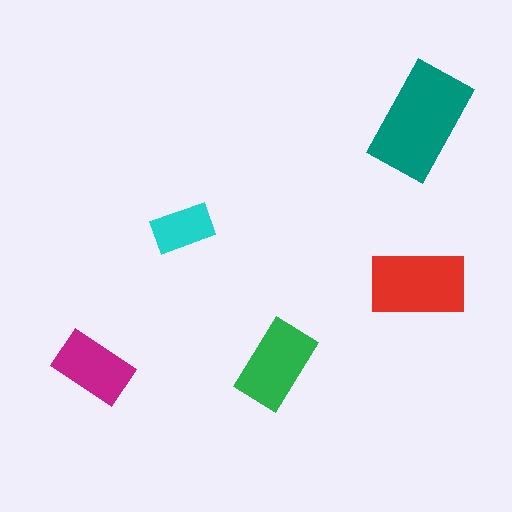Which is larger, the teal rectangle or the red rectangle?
The teal one.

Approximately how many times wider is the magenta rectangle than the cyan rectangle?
About 1.5 times wider.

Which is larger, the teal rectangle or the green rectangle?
The teal one.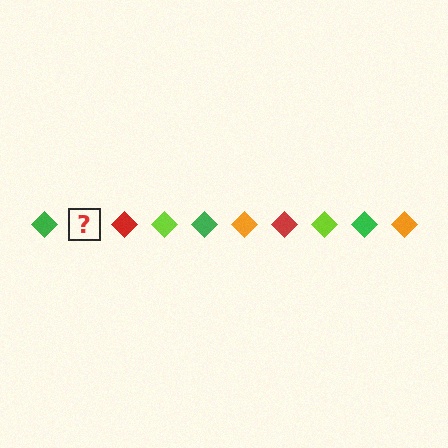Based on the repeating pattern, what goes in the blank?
The blank should be an orange diamond.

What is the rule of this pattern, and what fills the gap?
The rule is that the pattern cycles through green, orange, red, lime diamonds. The gap should be filled with an orange diamond.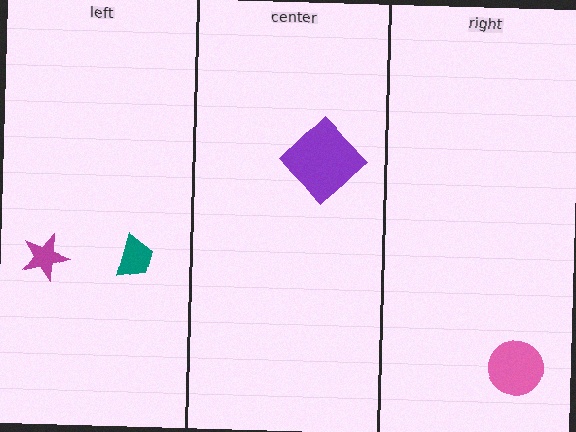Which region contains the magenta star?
The left region.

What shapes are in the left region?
The magenta star, the teal trapezoid.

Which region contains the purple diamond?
The center region.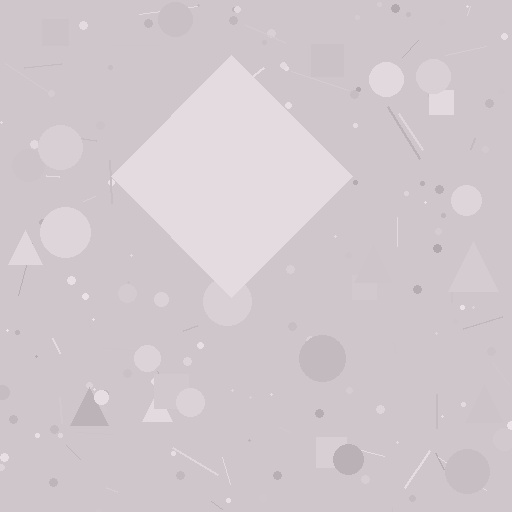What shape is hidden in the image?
A diamond is hidden in the image.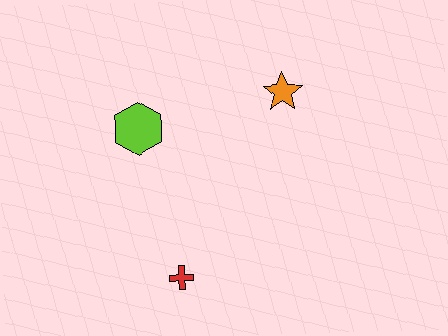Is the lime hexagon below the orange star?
Yes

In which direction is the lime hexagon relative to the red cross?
The lime hexagon is above the red cross.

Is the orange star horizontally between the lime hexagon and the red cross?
No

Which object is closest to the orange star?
The lime hexagon is closest to the orange star.